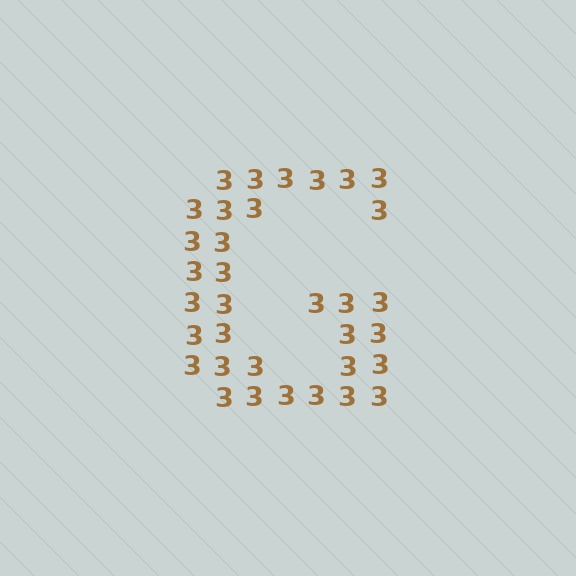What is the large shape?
The large shape is the letter G.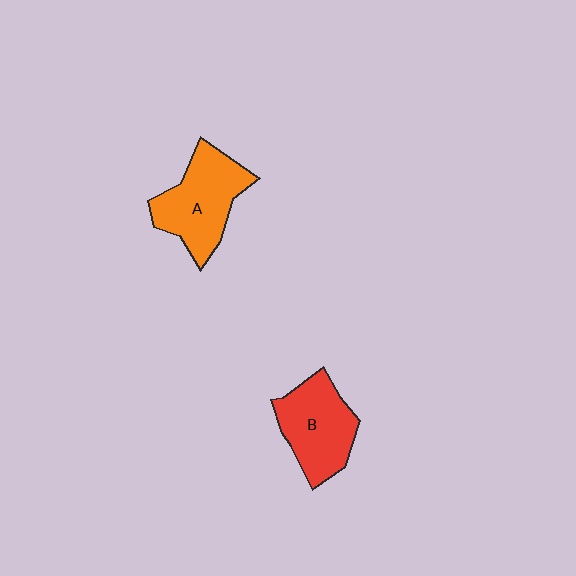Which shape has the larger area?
Shape A (orange).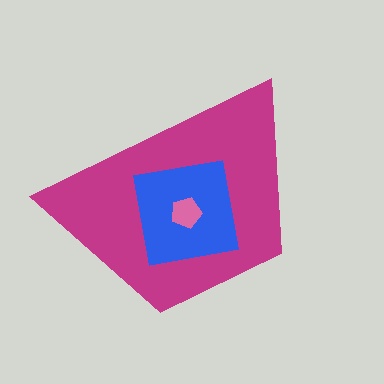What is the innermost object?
The pink pentagon.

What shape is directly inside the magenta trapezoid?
The blue square.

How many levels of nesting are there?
3.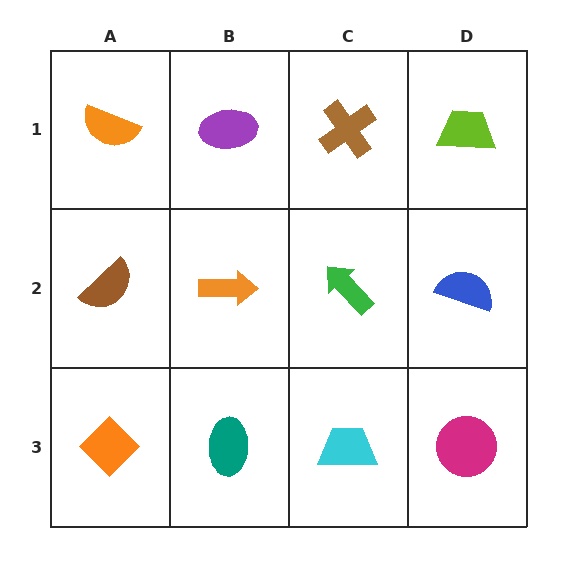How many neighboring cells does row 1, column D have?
2.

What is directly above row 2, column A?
An orange semicircle.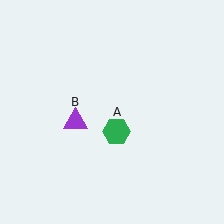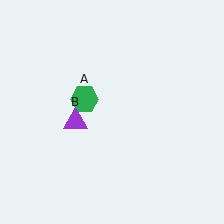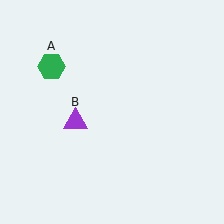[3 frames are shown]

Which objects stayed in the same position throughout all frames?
Purple triangle (object B) remained stationary.